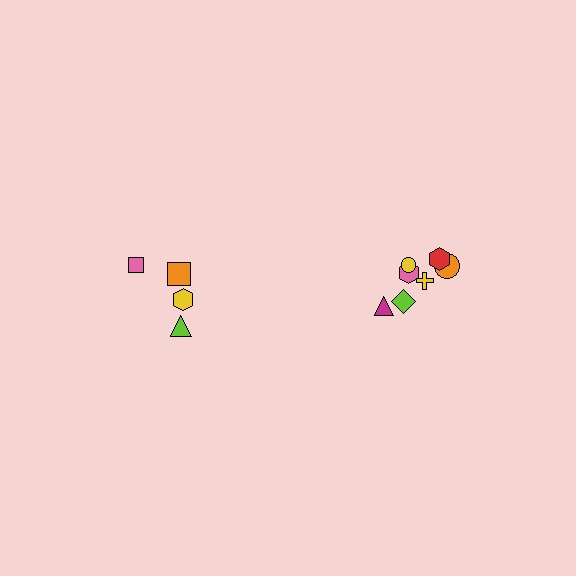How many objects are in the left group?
There are 4 objects.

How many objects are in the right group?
There are 7 objects.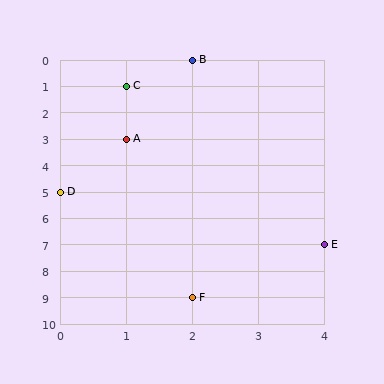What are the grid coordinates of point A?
Point A is at grid coordinates (1, 3).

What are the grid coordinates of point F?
Point F is at grid coordinates (2, 9).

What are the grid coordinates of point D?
Point D is at grid coordinates (0, 5).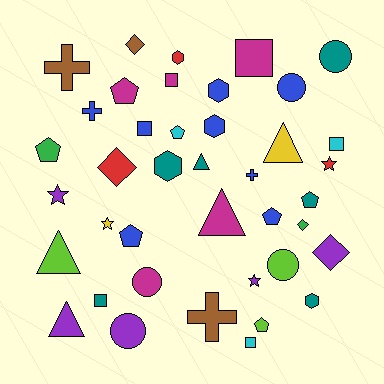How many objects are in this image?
There are 40 objects.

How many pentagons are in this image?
There are 7 pentagons.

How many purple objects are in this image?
There are 5 purple objects.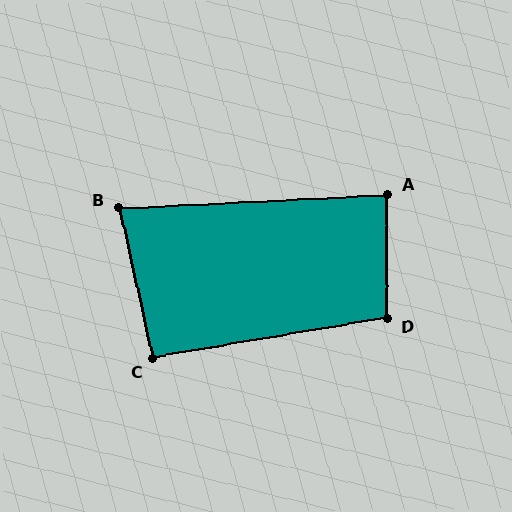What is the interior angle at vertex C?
Approximately 93 degrees (approximately right).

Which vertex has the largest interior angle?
D, at approximately 100 degrees.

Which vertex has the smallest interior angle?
B, at approximately 80 degrees.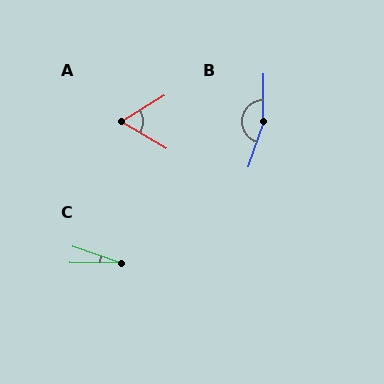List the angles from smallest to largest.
C (19°), A (63°), B (163°).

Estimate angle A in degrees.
Approximately 63 degrees.